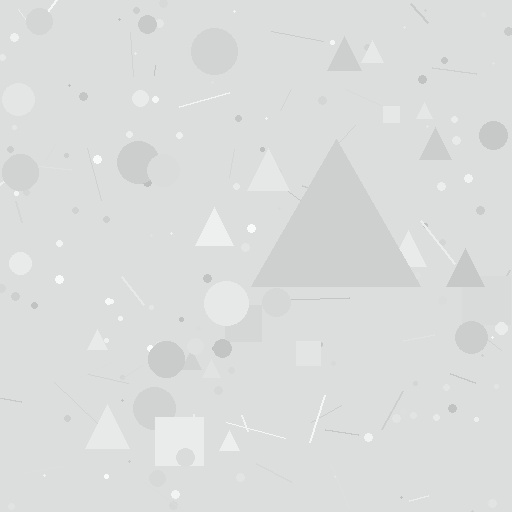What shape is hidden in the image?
A triangle is hidden in the image.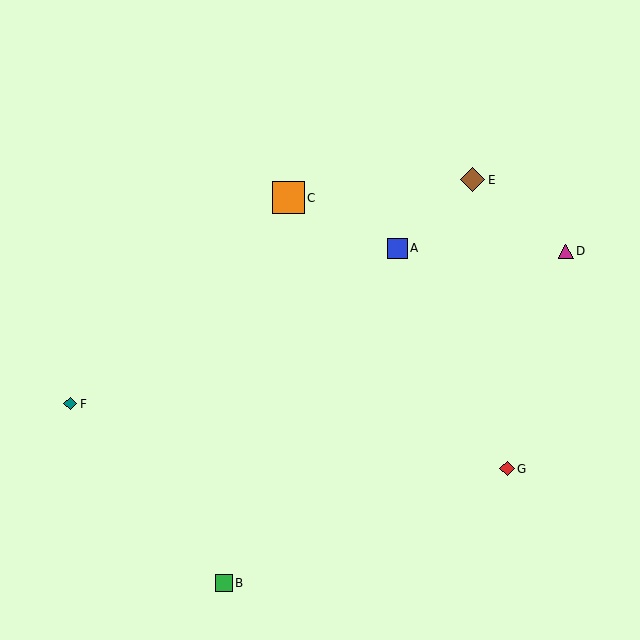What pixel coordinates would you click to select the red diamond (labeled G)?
Click at (507, 469) to select the red diamond G.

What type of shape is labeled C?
Shape C is an orange square.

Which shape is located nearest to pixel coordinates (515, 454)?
The red diamond (labeled G) at (507, 469) is nearest to that location.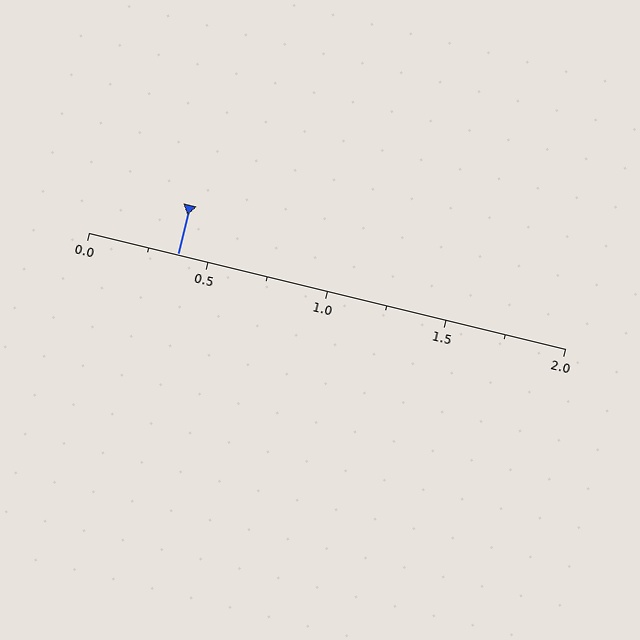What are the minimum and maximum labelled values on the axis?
The axis runs from 0.0 to 2.0.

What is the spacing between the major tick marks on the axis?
The major ticks are spaced 0.5 apart.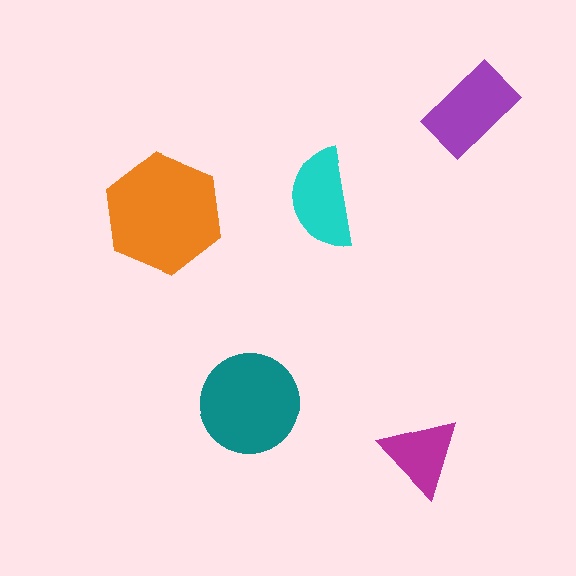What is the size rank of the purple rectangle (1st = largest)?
3rd.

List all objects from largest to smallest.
The orange hexagon, the teal circle, the purple rectangle, the cyan semicircle, the magenta triangle.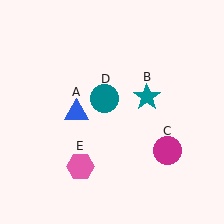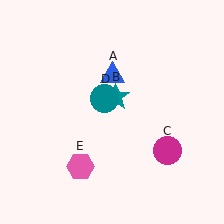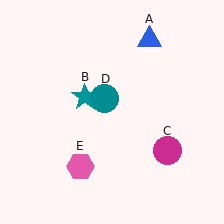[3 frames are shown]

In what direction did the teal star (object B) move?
The teal star (object B) moved left.